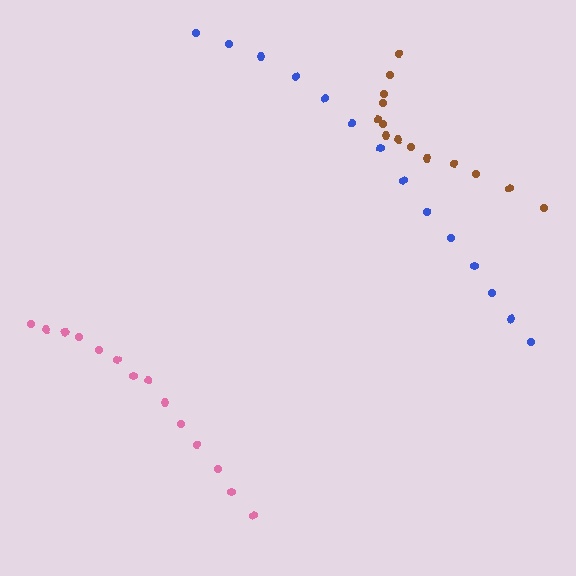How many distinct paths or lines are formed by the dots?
There are 3 distinct paths.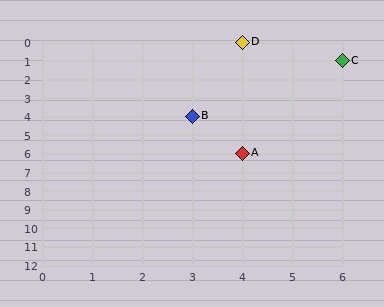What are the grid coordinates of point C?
Point C is at grid coordinates (6, 1).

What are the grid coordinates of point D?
Point D is at grid coordinates (4, 0).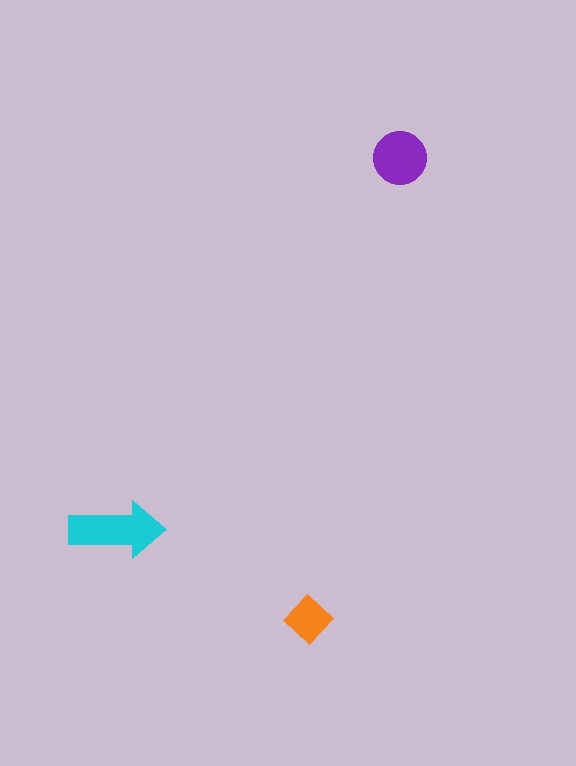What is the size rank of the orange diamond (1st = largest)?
3rd.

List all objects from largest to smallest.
The cyan arrow, the purple circle, the orange diamond.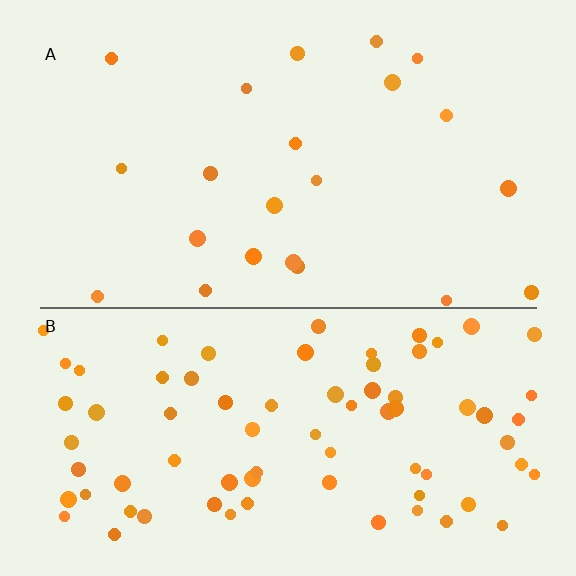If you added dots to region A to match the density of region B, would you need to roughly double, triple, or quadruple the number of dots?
Approximately triple.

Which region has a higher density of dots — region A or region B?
B (the bottom).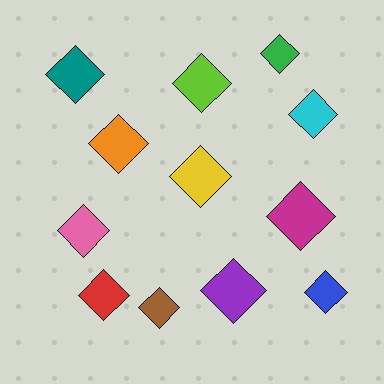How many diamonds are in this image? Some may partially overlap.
There are 12 diamonds.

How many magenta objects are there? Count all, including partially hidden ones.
There is 1 magenta object.